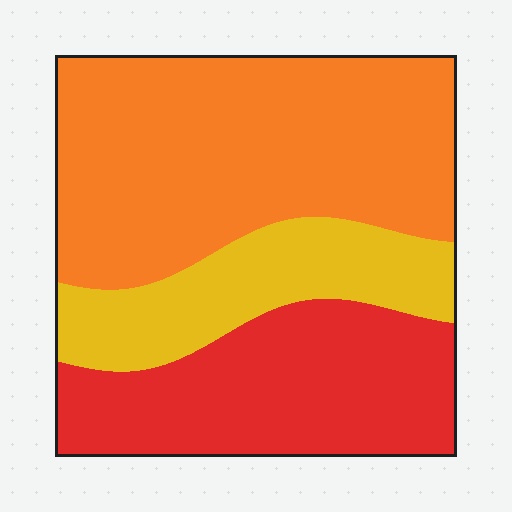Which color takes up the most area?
Orange, at roughly 50%.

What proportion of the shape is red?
Red takes up about one third (1/3) of the shape.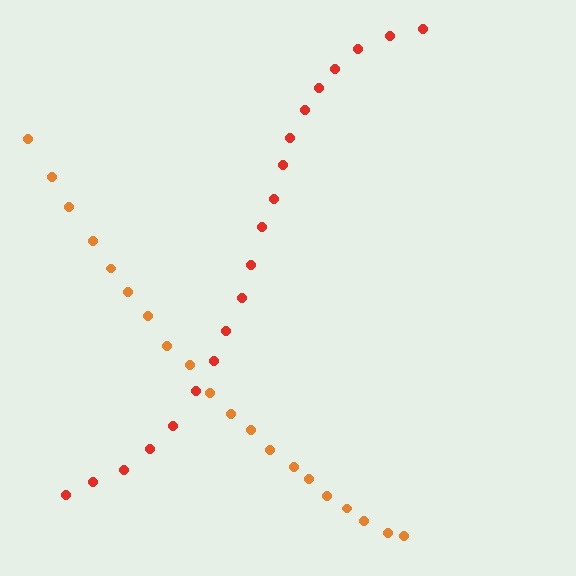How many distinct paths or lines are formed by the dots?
There are 2 distinct paths.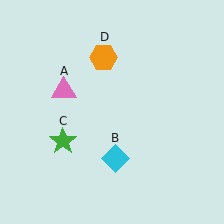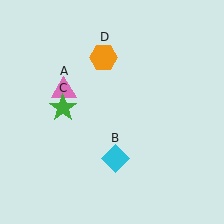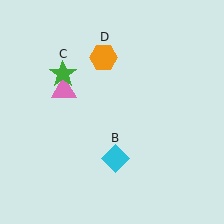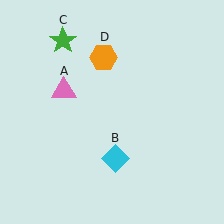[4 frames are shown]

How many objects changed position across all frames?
1 object changed position: green star (object C).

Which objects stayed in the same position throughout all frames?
Pink triangle (object A) and cyan diamond (object B) and orange hexagon (object D) remained stationary.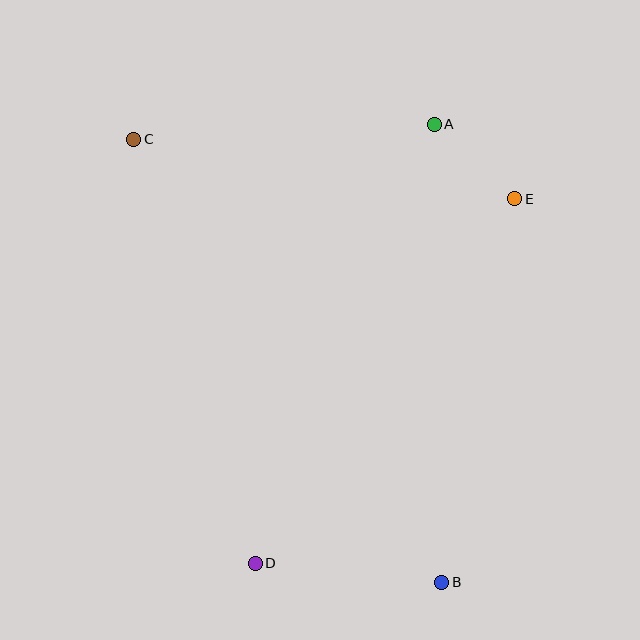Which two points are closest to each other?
Points A and E are closest to each other.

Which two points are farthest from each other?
Points B and C are farthest from each other.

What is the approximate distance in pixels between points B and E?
The distance between B and E is approximately 390 pixels.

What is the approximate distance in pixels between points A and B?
The distance between A and B is approximately 458 pixels.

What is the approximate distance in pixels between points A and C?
The distance between A and C is approximately 301 pixels.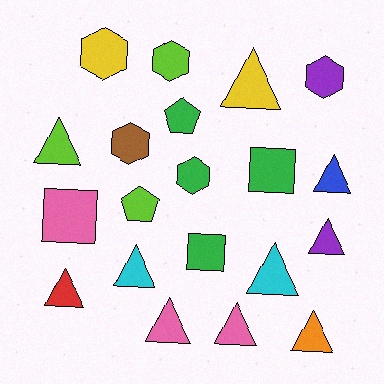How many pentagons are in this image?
There are 2 pentagons.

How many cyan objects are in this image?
There are 2 cyan objects.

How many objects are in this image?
There are 20 objects.